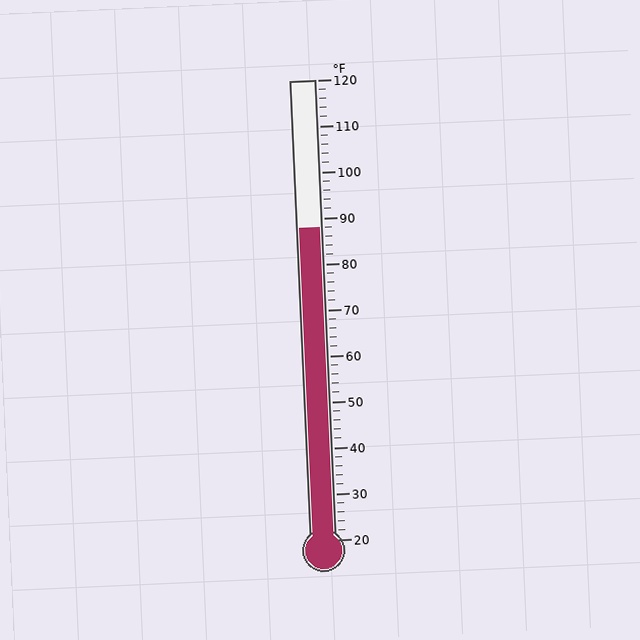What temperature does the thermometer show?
The thermometer shows approximately 88°F.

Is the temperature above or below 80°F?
The temperature is above 80°F.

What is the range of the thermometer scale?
The thermometer scale ranges from 20°F to 120°F.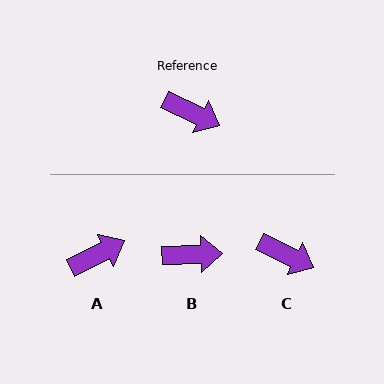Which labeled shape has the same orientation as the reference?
C.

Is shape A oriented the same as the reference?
No, it is off by about 52 degrees.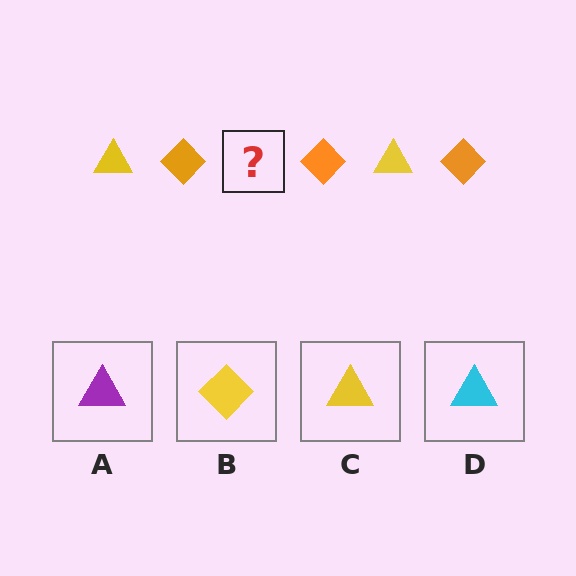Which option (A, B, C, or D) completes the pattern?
C.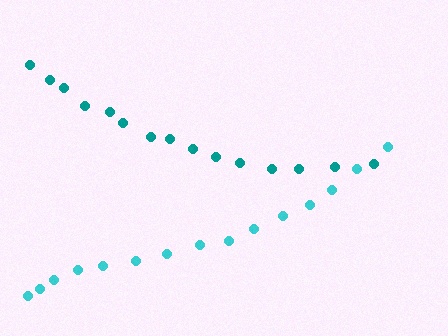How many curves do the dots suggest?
There are 2 distinct paths.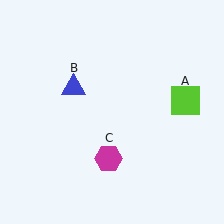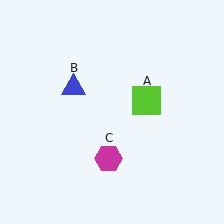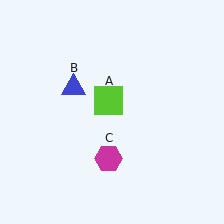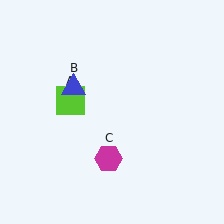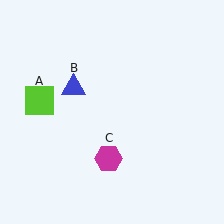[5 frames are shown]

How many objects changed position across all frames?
1 object changed position: lime square (object A).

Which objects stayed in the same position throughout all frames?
Blue triangle (object B) and magenta hexagon (object C) remained stationary.